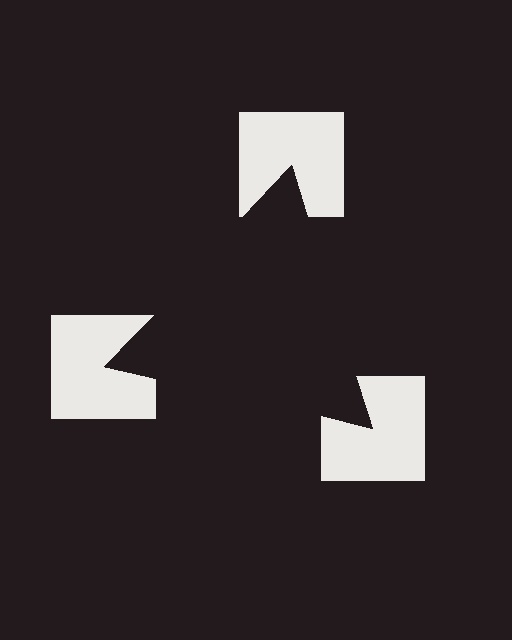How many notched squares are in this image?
There are 3 — one at each vertex of the illusory triangle.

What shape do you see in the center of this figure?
An illusory triangle — its edges are inferred from the aligned wedge cuts in the notched squares, not physically drawn.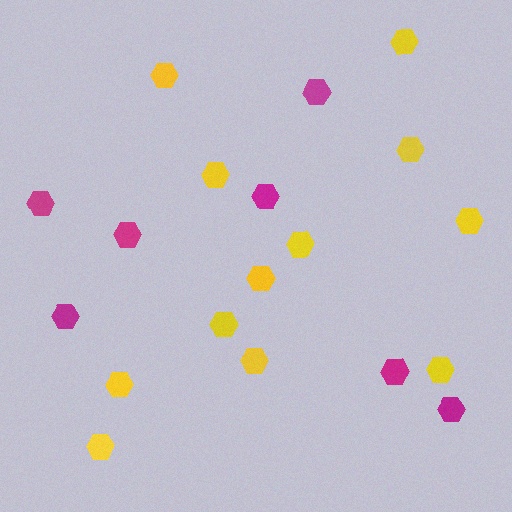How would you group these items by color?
There are 2 groups: one group of magenta hexagons (7) and one group of yellow hexagons (12).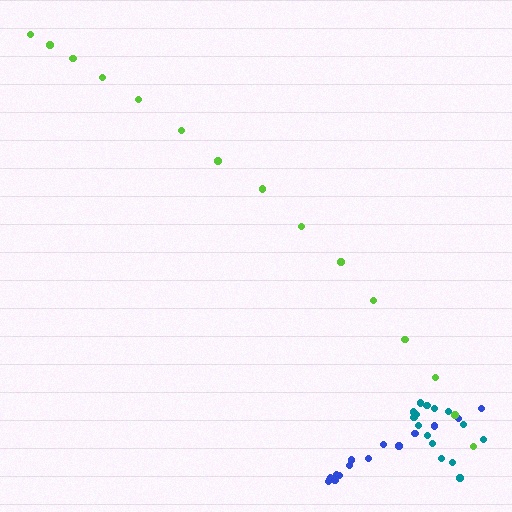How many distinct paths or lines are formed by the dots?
There are 3 distinct paths.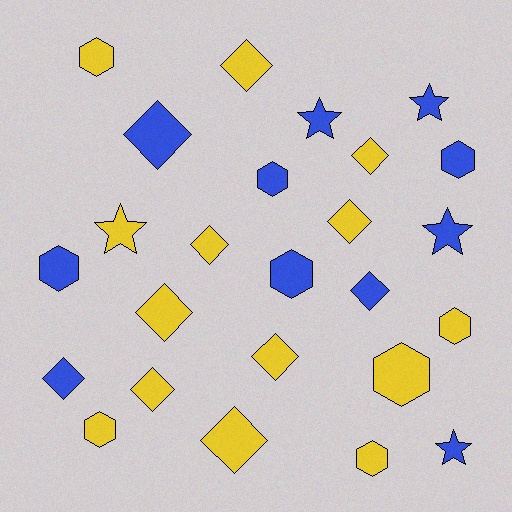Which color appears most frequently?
Yellow, with 14 objects.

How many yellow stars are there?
There is 1 yellow star.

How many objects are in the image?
There are 25 objects.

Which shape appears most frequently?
Diamond, with 11 objects.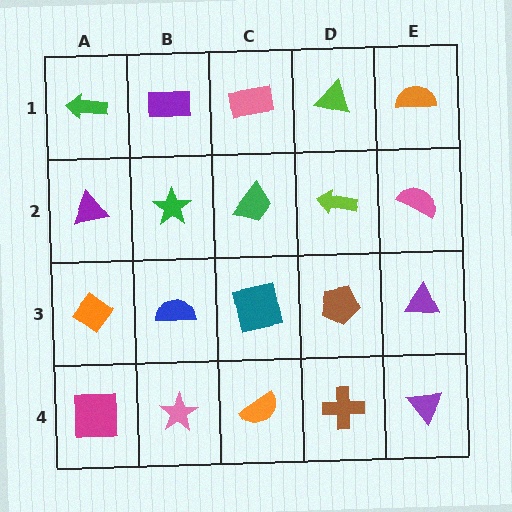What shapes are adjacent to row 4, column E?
A purple triangle (row 3, column E), a brown cross (row 4, column D).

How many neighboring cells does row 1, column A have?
2.